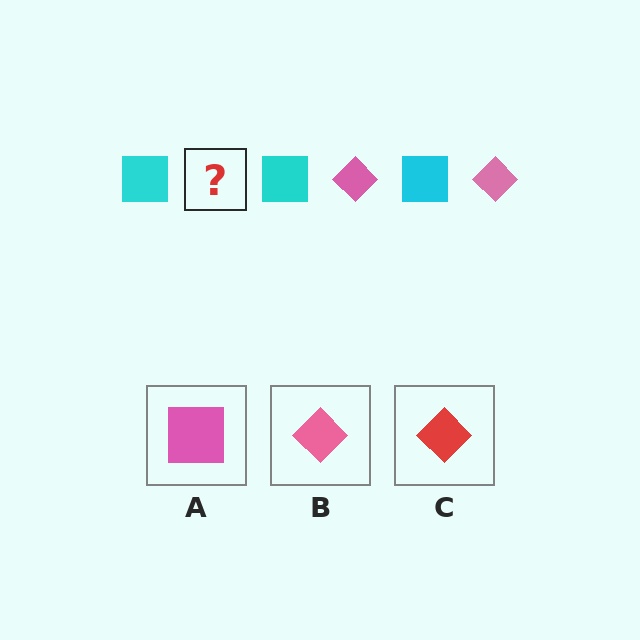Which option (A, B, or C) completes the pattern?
B.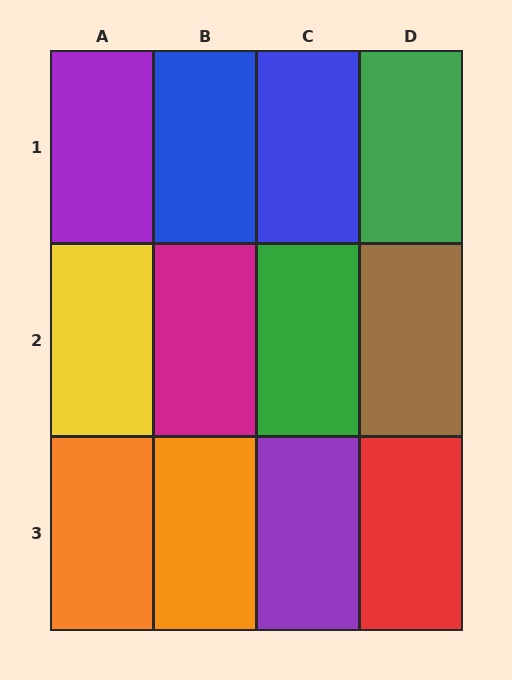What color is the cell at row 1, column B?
Blue.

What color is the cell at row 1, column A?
Purple.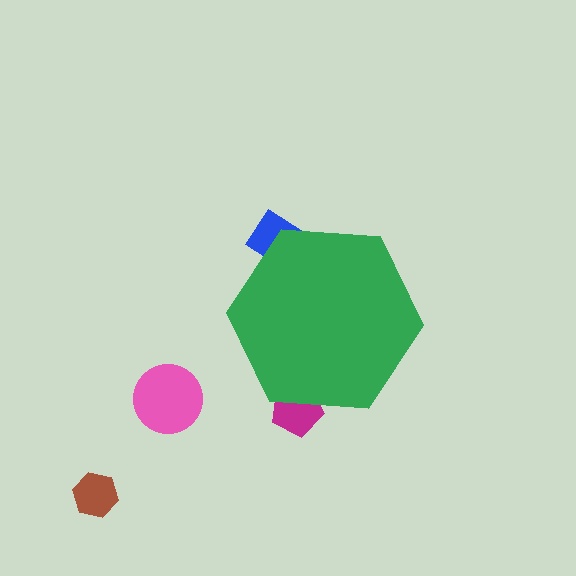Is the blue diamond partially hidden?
Yes, the blue diamond is partially hidden behind the green hexagon.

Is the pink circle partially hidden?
No, the pink circle is fully visible.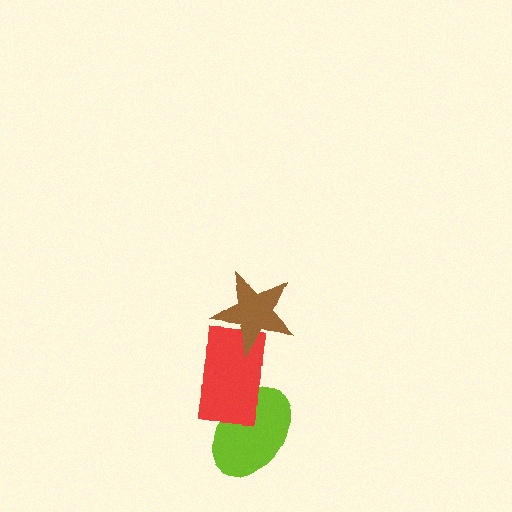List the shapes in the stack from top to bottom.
From top to bottom: the brown star, the red rectangle, the lime ellipse.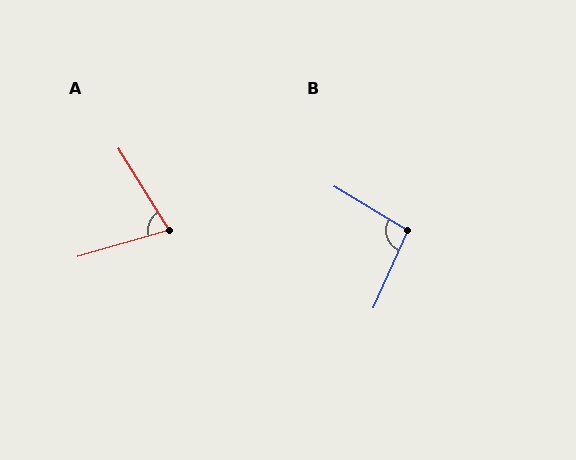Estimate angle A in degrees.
Approximately 74 degrees.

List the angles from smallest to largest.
A (74°), B (97°).